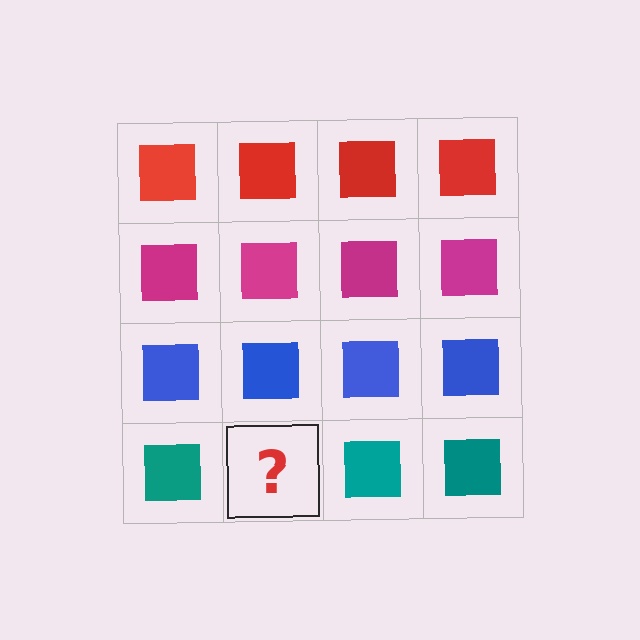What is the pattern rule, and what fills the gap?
The rule is that each row has a consistent color. The gap should be filled with a teal square.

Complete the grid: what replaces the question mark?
The question mark should be replaced with a teal square.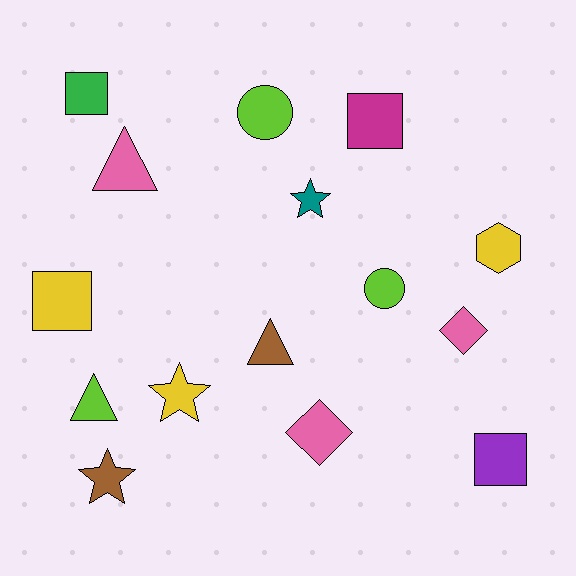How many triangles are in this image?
There are 3 triangles.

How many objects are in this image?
There are 15 objects.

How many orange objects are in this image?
There are no orange objects.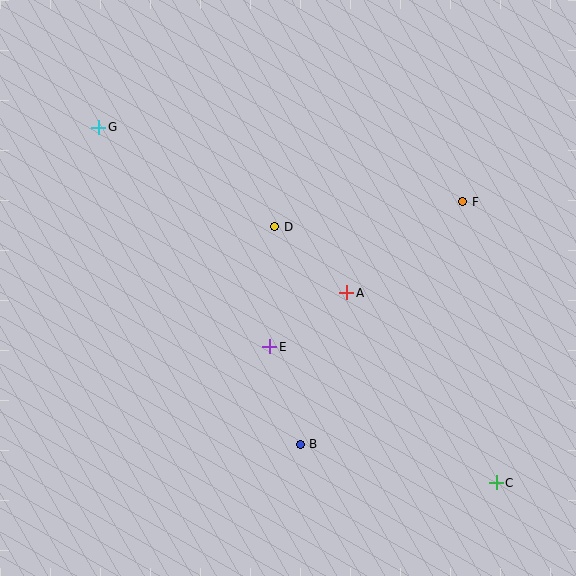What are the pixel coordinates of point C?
Point C is at (496, 483).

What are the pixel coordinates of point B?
Point B is at (300, 444).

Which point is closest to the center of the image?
Point A at (347, 293) is closest to the center.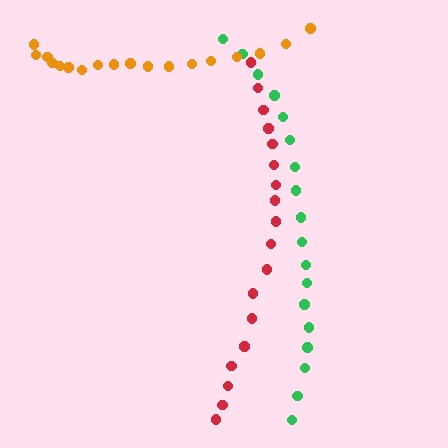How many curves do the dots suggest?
There are 3 distinct paths.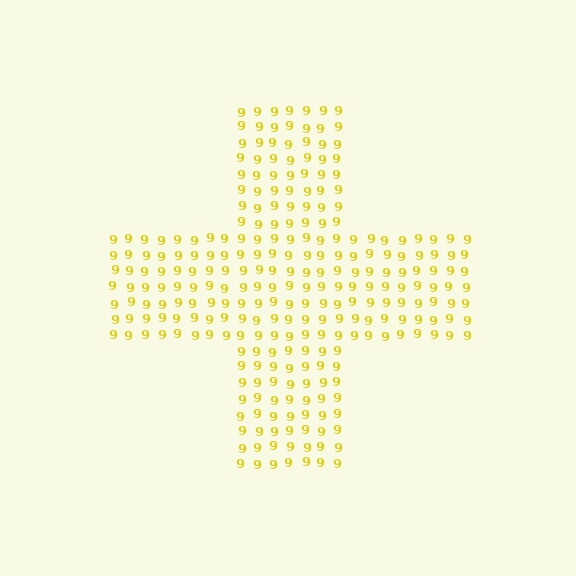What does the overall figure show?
The overall figure shows a cross.